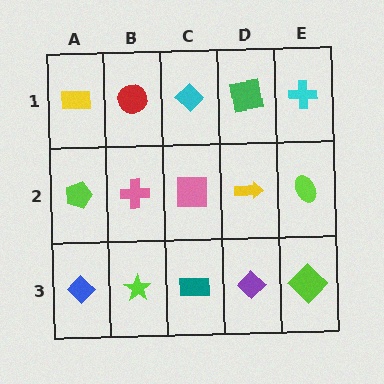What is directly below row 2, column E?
A lime diamond.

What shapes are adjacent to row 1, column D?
A yellow arrow (row 2, column D), a cyan diamond (row 1, column C), a cyan cross (row 1, column E).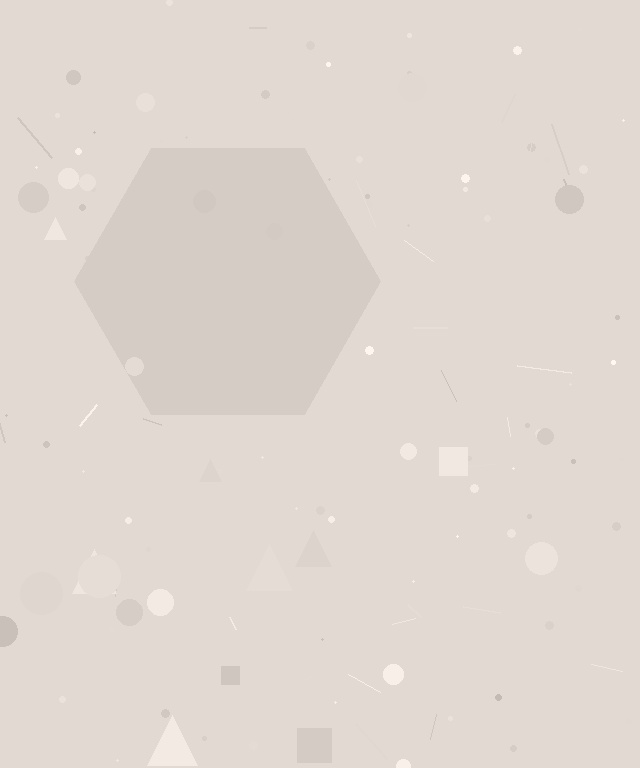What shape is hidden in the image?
A hexagon is hidden in the image.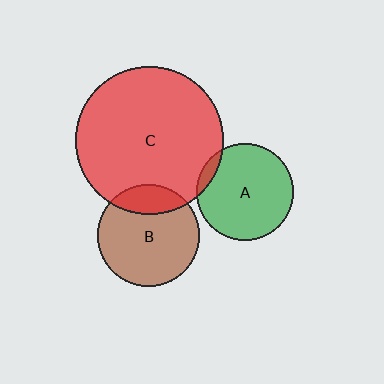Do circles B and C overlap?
Yes.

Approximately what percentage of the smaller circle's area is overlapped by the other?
Approximately 20%.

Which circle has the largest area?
Circle C (red).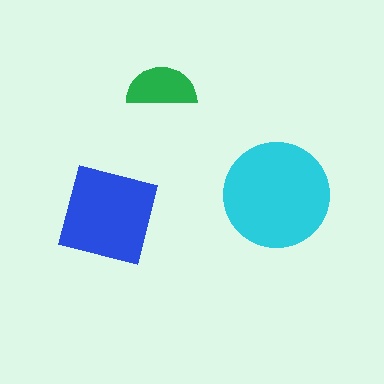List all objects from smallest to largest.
The green semicircle, the blue square, the cyan circle.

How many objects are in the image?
There are 3 objects in the image.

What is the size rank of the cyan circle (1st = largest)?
1st.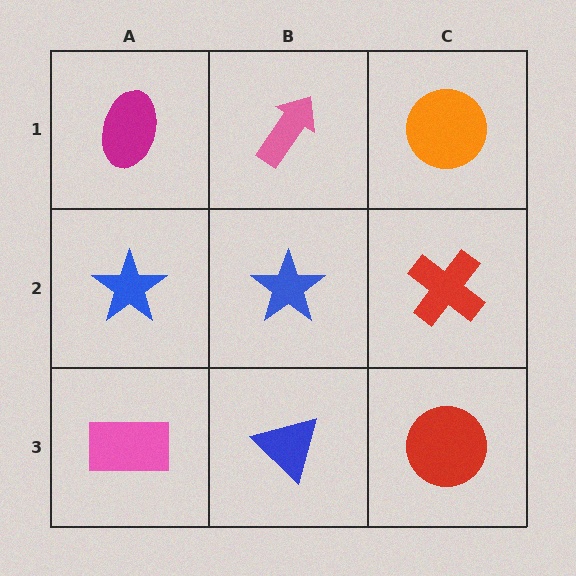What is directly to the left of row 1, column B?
A magenta ellipse.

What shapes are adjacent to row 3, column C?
A red cross (row 2, column C), a blue triangle (row 3, column B).